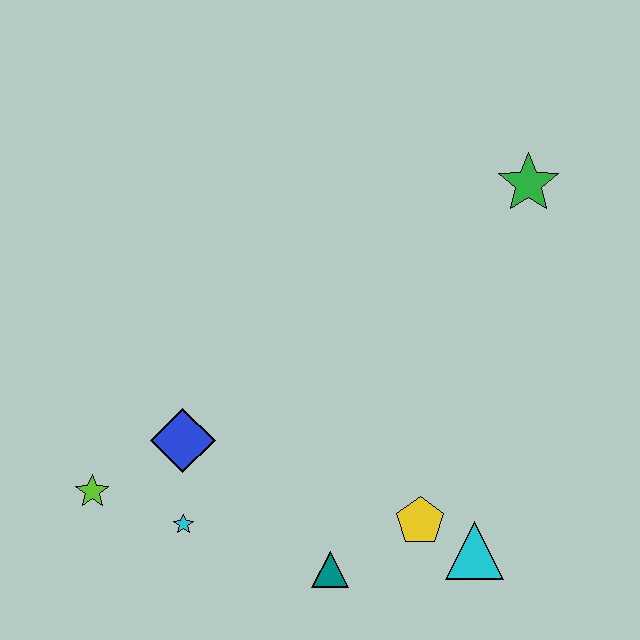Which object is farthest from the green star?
The lime star is farthest from the green star.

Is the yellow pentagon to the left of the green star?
Yes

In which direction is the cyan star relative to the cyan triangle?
The cyan star is to the left of the cyan triangle.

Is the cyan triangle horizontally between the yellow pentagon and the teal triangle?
No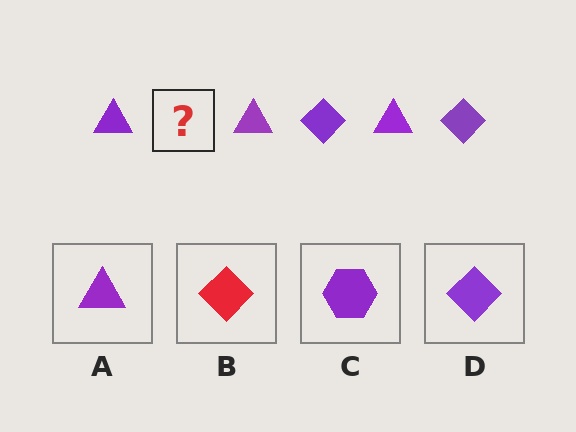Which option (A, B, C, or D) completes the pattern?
D.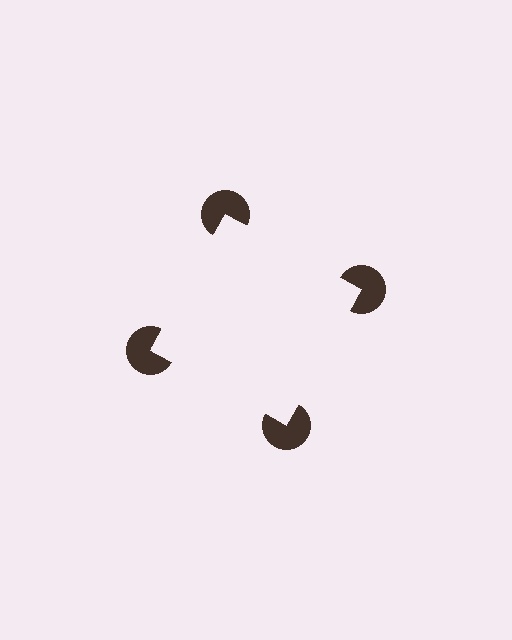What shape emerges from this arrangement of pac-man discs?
An illusory square — its edges are inferred from the aligned wedge cuts in the pac-man discs, not physically drawn.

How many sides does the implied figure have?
4 sides.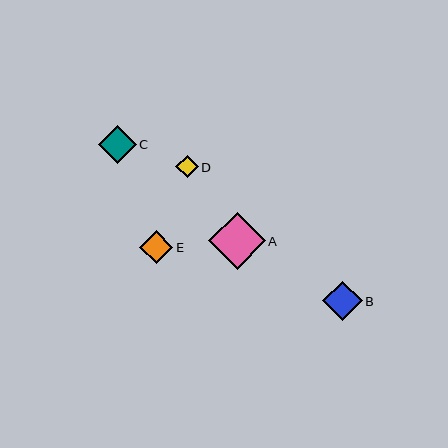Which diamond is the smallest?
Diamond D is the smallest with a size of approximately 22 pixels.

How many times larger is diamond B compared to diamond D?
Diamond B is approximately 1.8 times the size of diamond D.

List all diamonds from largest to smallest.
From largest to smallest: A, B, C, E, D.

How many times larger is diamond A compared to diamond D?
Diamond A is approximately 2.5 times the size of diamond D.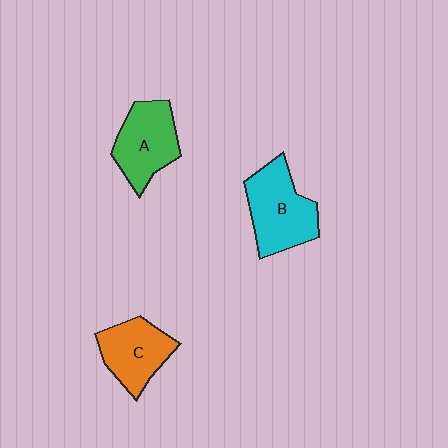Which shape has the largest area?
Shape B (cyan).